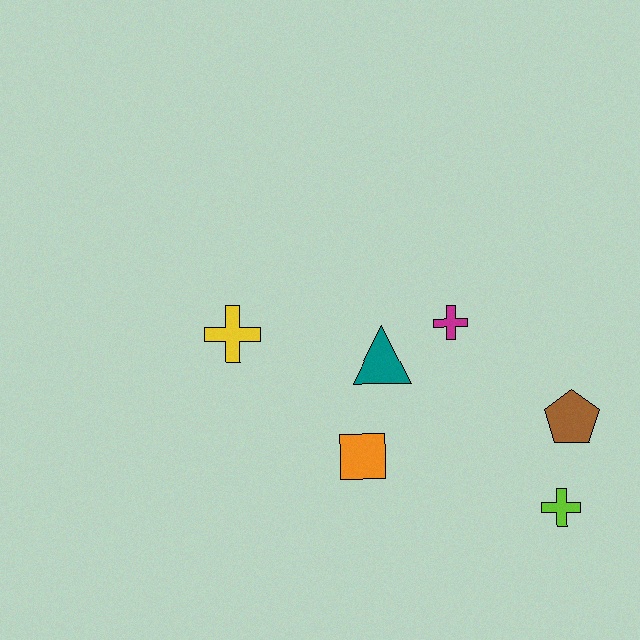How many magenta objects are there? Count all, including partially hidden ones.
There is 1 magenta object.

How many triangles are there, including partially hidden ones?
There is 1 triangle.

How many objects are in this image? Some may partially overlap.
There are 6 objects.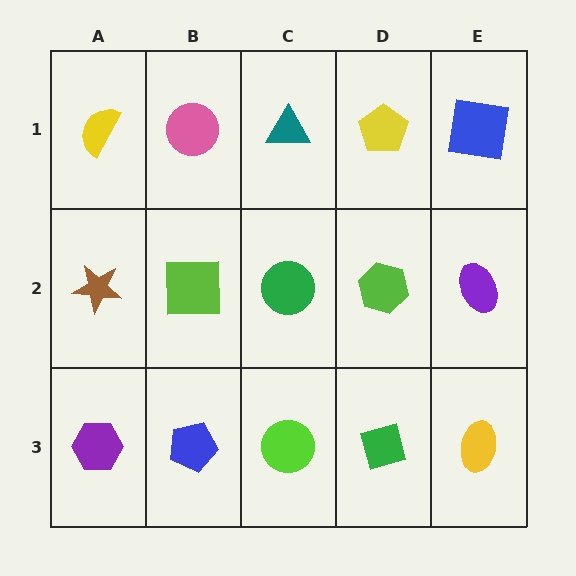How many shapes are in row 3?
5 shapes.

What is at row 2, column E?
A purple ellipse.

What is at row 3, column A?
A purple hexagon.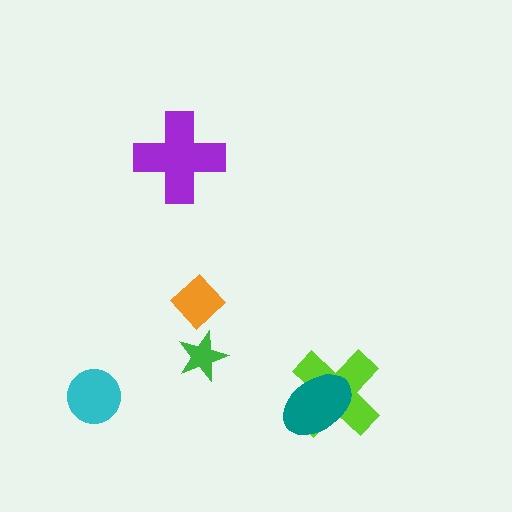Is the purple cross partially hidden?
No, no other shape covers it.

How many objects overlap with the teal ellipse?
1 object overlaps with the teal ellipse.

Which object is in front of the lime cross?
The teal ellipse is in front of the lime cross.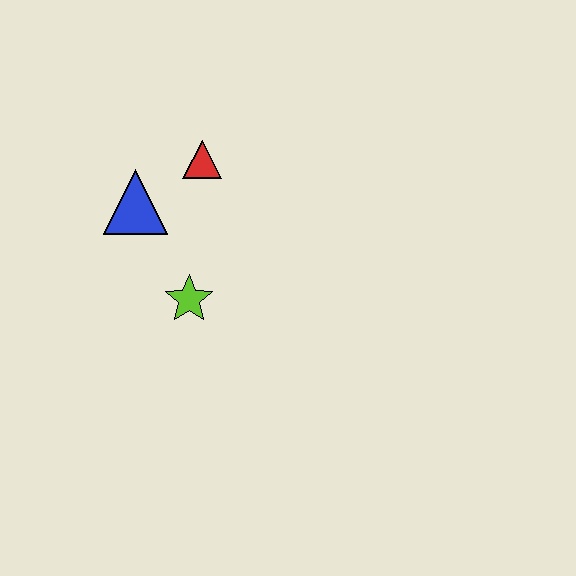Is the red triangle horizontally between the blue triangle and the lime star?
No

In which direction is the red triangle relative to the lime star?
The red triangle is above the lime star.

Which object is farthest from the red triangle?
The lime star is farthest from the red triangle.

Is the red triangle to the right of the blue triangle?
Yes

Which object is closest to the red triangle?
The blue triangle is closest to the red triangle.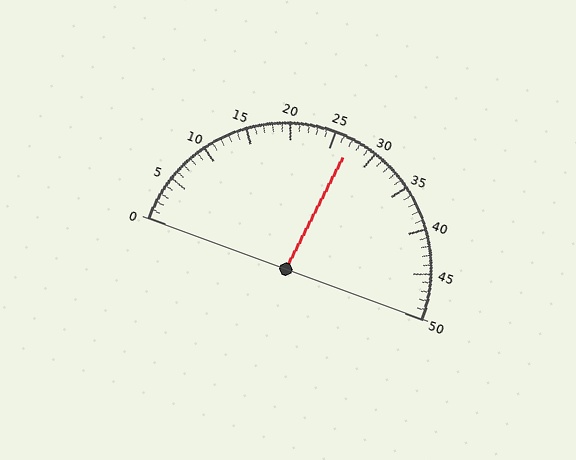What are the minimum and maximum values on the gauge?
The gauge ranges from 0 to 50.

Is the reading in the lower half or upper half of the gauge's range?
The reading is in the upper half of the range (0 to 50).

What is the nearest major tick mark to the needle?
The nearest major tick mark is 25.